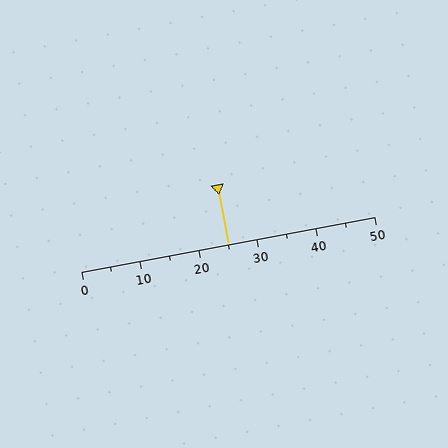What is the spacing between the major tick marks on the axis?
The major ticks are spaced 10 apart.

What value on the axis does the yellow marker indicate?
The marker indicates approximately 25.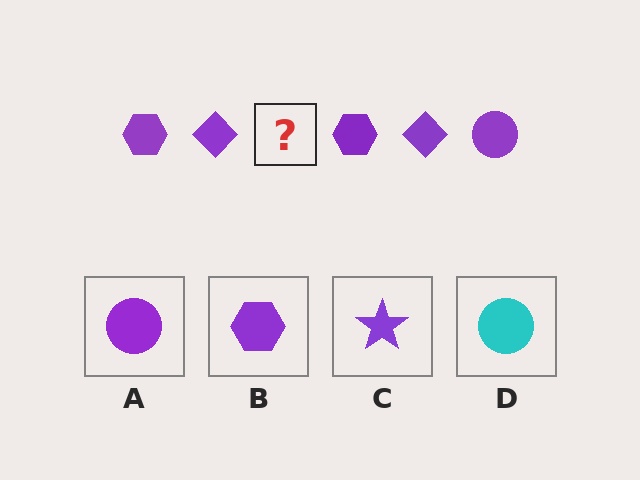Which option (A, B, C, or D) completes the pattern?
A.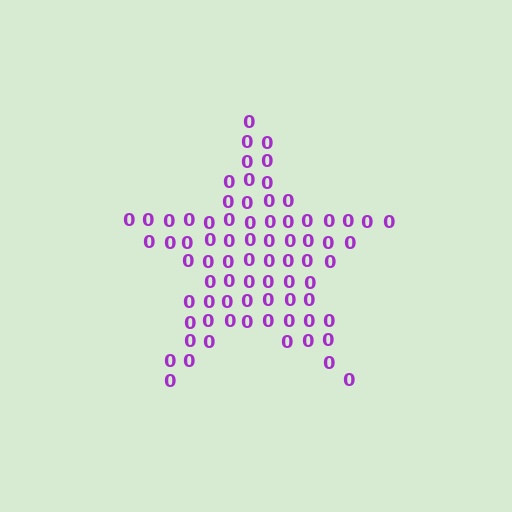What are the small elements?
The small elements are digit 0's.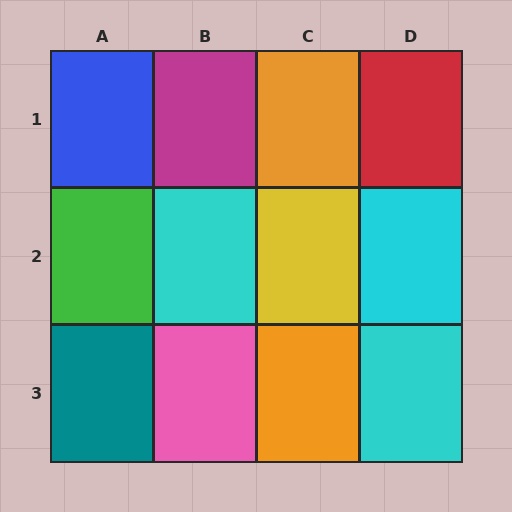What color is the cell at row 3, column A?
Teal.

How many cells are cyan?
3 cells are cyan.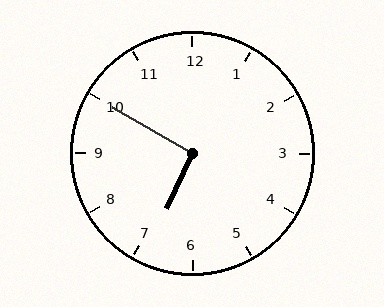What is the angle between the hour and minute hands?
Approximately 95 degrees.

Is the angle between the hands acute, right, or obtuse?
It is right.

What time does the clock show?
6:50.